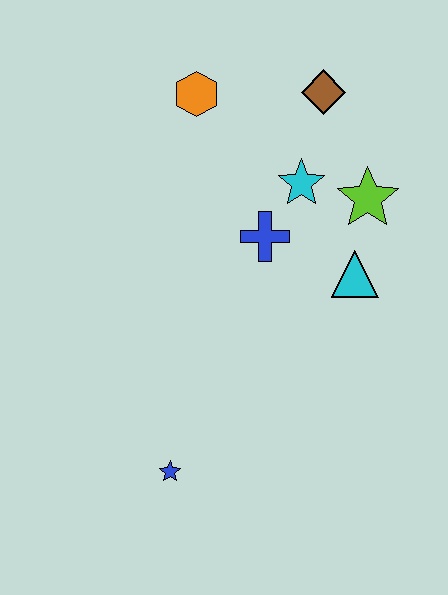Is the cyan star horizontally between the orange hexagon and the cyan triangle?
Yes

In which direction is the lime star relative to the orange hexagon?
The lime star is to the right of the orange hexagon.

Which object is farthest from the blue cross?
The blue star is farthest from the blue cross.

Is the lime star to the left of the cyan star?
No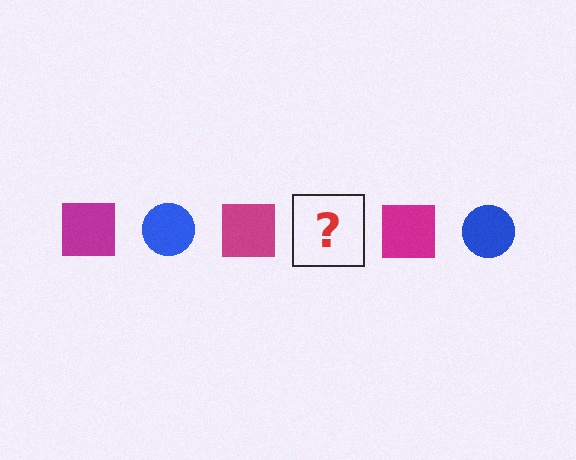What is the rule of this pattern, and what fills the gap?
The rule is that the pattern alternates between magenta square and blue circle. The gap should be filled with a blue circle.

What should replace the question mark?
The question mark should be replaced with a blue circle.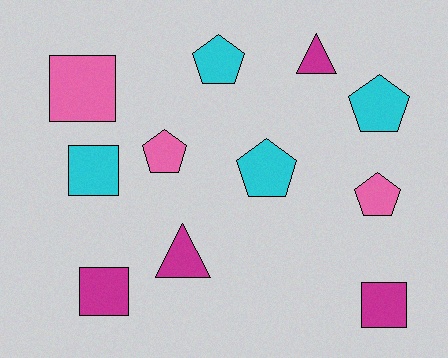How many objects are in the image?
There are 11 objects.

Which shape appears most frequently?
Pentagon, with 5 objects.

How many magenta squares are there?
There are 2 magenta squares.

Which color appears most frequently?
Cyan, with 4 objects.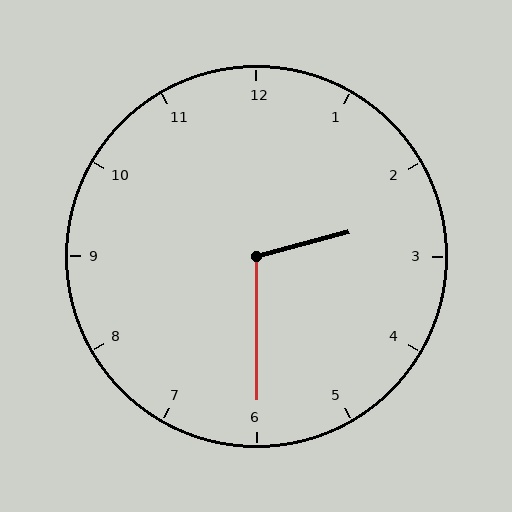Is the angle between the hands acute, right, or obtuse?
It is obtuse.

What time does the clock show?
2:30.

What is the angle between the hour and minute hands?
Approximately 105 degrees.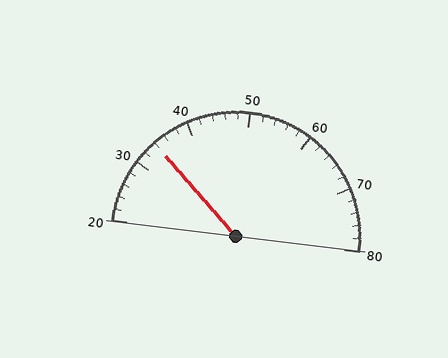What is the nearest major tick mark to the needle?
The nearest major tick mark is 30.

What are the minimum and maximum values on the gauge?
The gauge ranges from 20 to 80.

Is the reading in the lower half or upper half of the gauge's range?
The reading is in the lower half of the range (20 to 80).